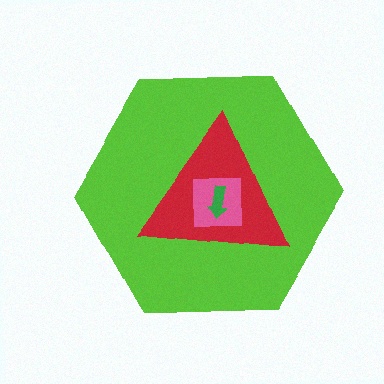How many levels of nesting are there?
4.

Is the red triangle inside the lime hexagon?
Yes.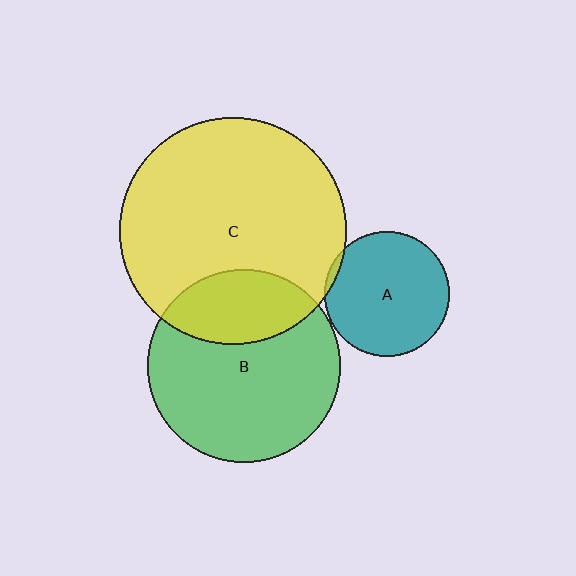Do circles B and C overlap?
Yes.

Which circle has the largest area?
Circle C (yellow).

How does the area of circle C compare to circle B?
Approximately 1.4 times.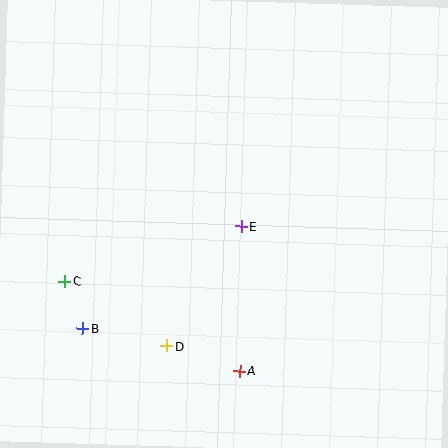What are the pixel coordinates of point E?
Point E is at (241, 227).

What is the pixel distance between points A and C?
The distance between A and C is 196 pixels.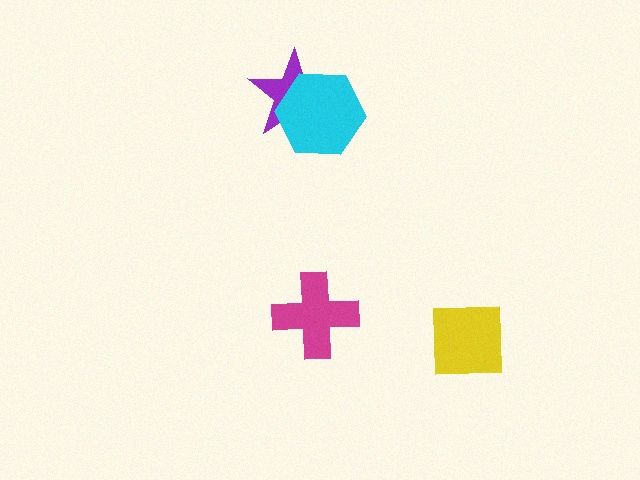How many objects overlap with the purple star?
1 object overlaps with the purple star.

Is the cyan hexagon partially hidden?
No, no other shape covers it.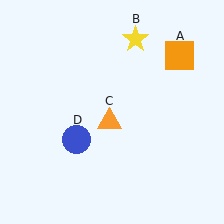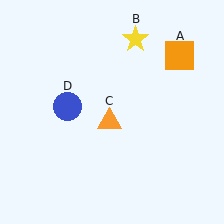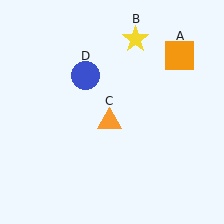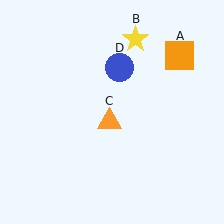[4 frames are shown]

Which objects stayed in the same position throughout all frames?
Orange square (object A) and yellow star (object B) and orange triangle (object C) remained stationary.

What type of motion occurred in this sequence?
The blue circle (object D) rotated clockwise around the center of the scene.